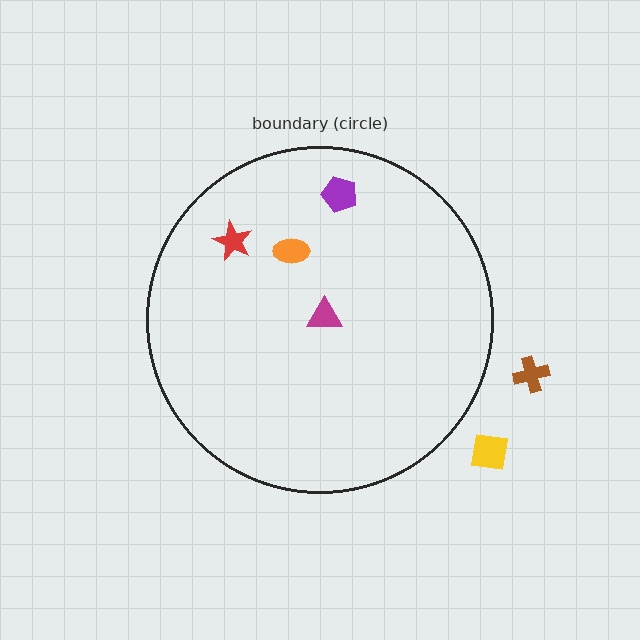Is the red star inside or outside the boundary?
Inside.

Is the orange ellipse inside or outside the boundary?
Inside.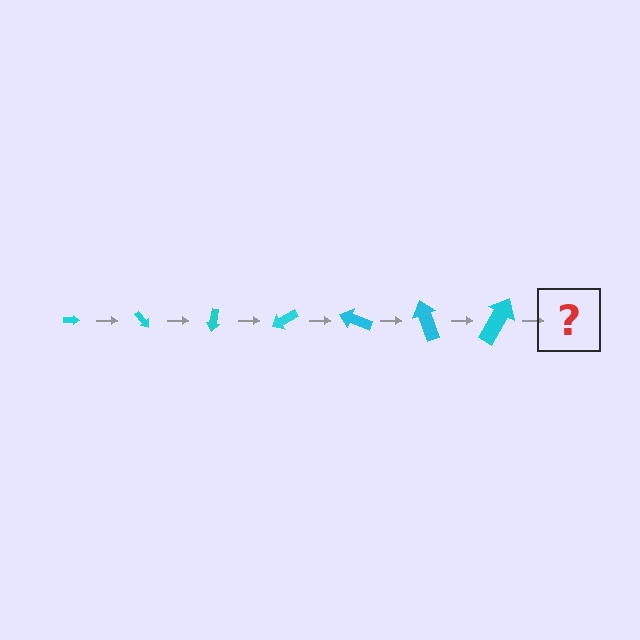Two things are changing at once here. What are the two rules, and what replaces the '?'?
The two rules are that the arrow grows larger each step and it rotates 50 degrees each step. The '?' should be an arrow, larger than the previous one and rotated 350 degrees from the start.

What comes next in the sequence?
The next element should be an arrow, larger than the previous one and rotated 350 degrees from the start.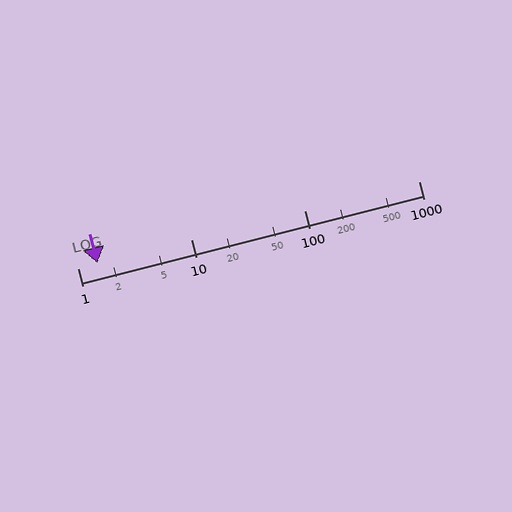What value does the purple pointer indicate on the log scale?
The pointer indicates approximately 1.5.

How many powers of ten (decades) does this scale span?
The scale spans 3 decades, from 1 to 1000.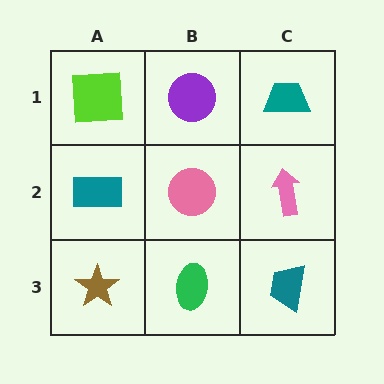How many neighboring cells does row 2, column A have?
3.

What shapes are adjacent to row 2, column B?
A purple circle (row 1, column B), a green ellipse (row 3, column B), a teal rectangle (row 2, column A), a pink arrow (row 2, column C).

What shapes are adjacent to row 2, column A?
A lime square (row 1, column A), a brown star (row 3, column A), a pink circle (row 2, column B).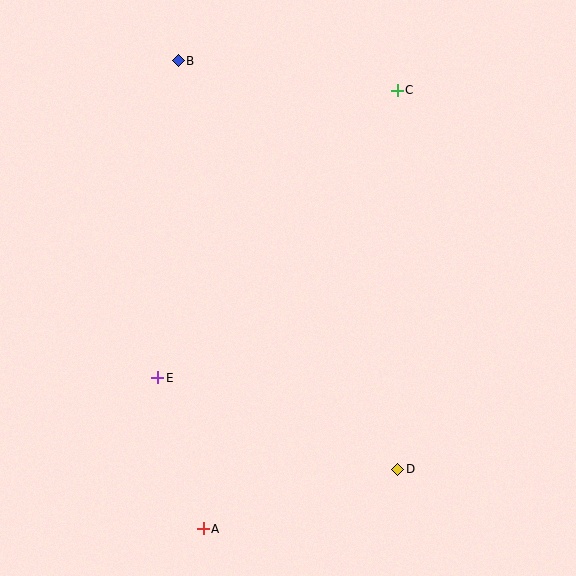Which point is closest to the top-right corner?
Point C is closest to the top-right corner.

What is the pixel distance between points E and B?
The distance between E and B is 317 pixels.